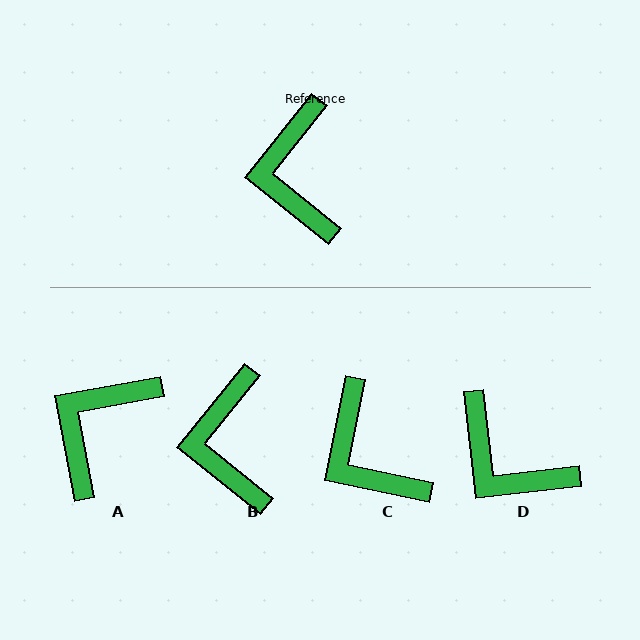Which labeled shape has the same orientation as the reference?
B.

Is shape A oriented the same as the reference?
No, it is off by about 41 degrees.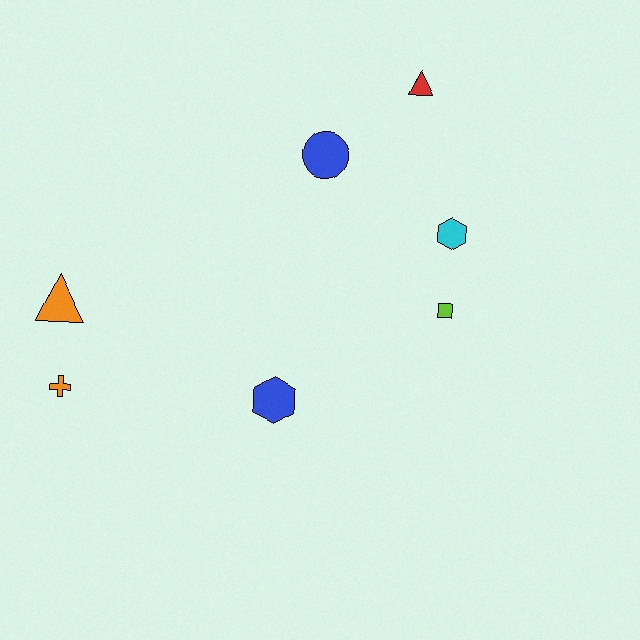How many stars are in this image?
There are no stars.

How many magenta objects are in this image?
There are no magenta objects.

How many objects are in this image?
There are 7 objects.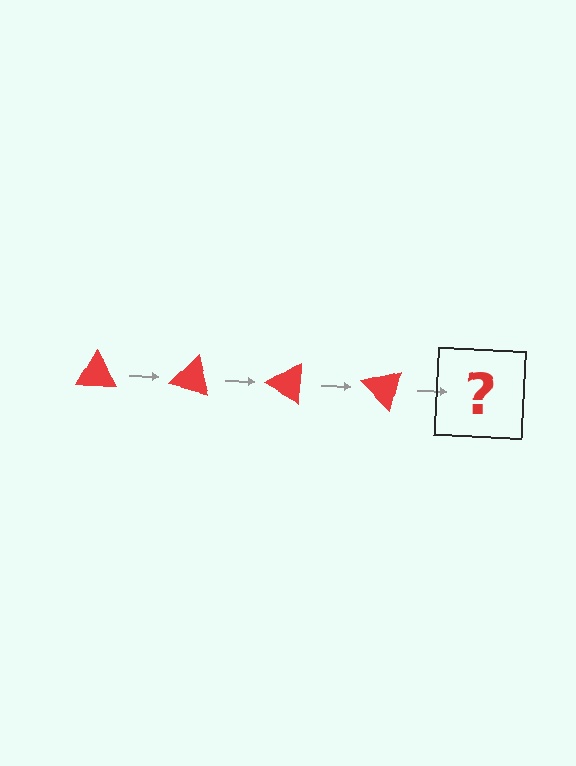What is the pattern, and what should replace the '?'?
The pattern is that the triangle rotates 15 degrees each step. The '?' should be a red triangle rotated 60 degrees.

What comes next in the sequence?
The next element should be a red triangle rotated 60 degrees.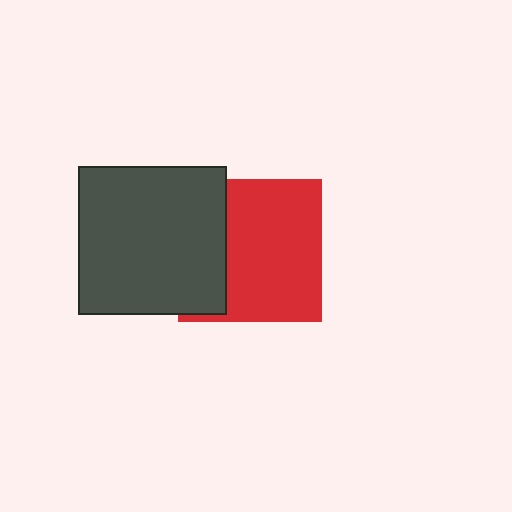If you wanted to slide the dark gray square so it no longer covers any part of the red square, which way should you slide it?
Slide it left — that is the most direct way to separate the two shapes.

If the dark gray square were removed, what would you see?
You would see the complete red square.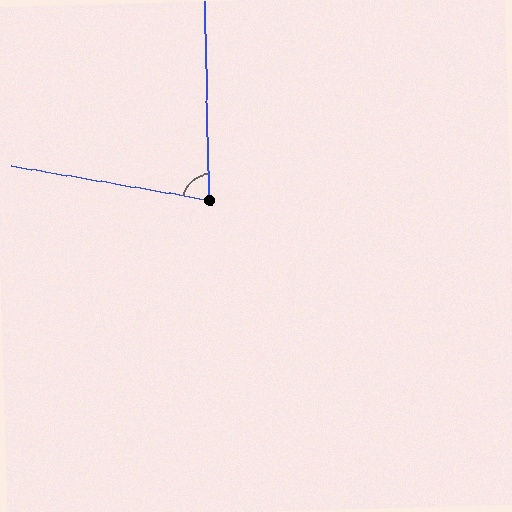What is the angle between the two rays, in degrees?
Approximately 79 degrees.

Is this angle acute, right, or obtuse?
It is acute.